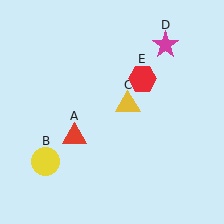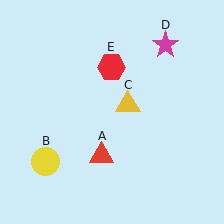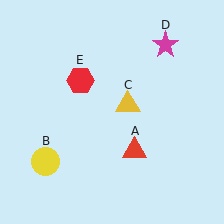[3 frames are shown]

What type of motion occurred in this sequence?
The red triangle (object A), red hexagon (object E) rotated counterclockwise around the center of the scene.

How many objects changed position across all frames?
2 objects changed position: red triangle (object A), red hexagon (object E).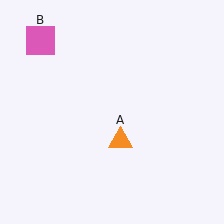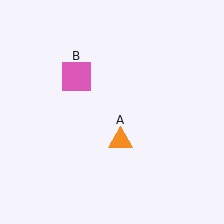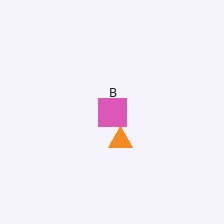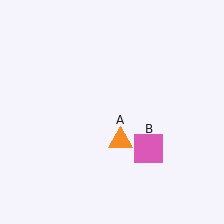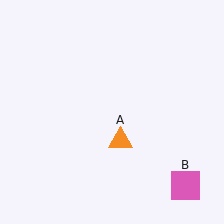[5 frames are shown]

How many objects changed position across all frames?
1 object changed position: pink square (object B).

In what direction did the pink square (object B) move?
The pink square (object B) moved down and to the right.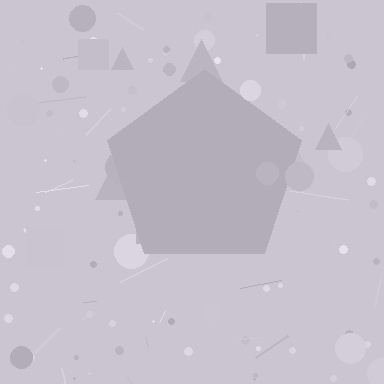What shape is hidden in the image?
A pentagon is hidden in the image.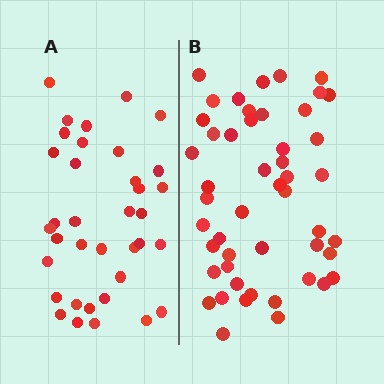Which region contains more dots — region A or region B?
Region B (the right region) has more dots.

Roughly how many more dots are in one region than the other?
Region B has approximately 15 more dots than region A.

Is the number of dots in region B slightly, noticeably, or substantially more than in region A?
Region B has noticeably more, but not dramatically so. The ratio is roughly 1.4 to 1.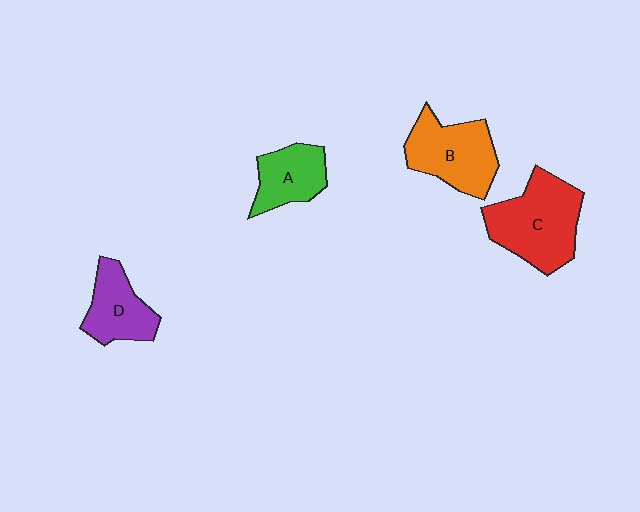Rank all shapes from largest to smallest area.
From largest to smallest: C (red), B (orange), D (purple), A (green).